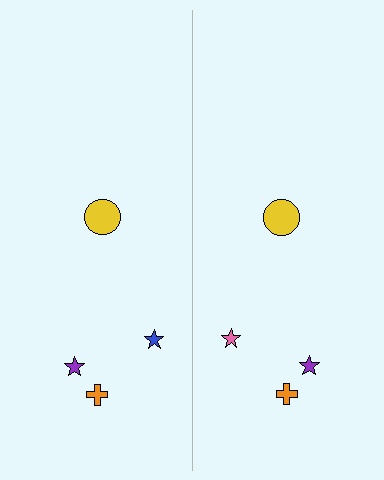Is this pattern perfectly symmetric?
No, the pattern is not perfectly symmetric. The pink star on the right side breaks the symmetry — its mirror counterpart is blue.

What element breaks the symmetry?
The pink star on the right side breaks the symmetry — its mirror counterpart is blue.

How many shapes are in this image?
There are 8 shapes in this image.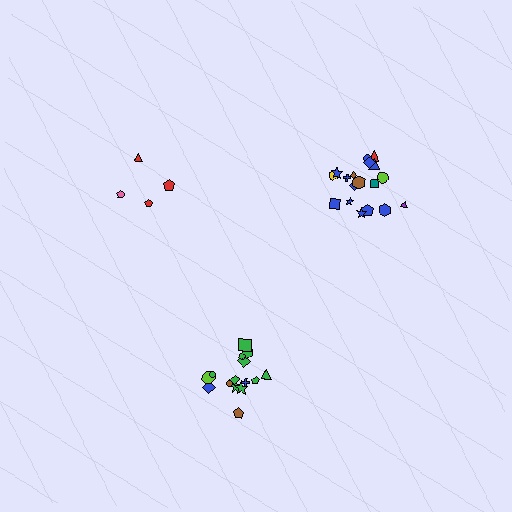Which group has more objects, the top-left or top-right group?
The top-right group.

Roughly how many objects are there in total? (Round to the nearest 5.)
Roughly 35 objects in total.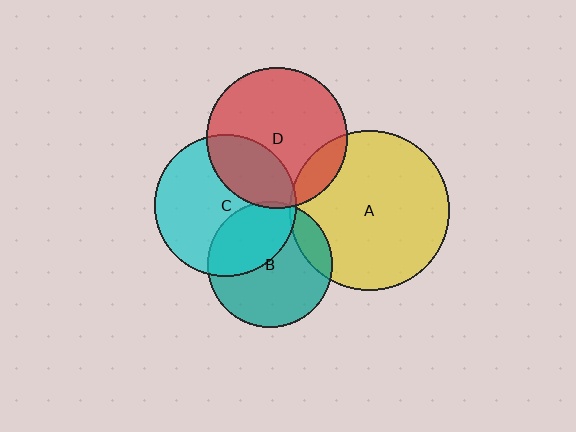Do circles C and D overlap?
Yes.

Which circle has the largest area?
Circle A (yellow).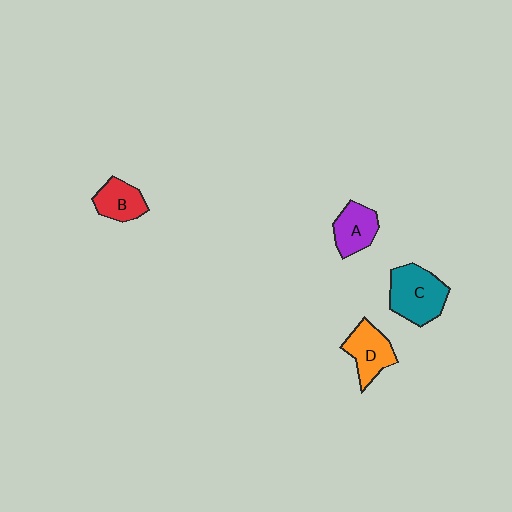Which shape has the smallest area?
Shape B (red).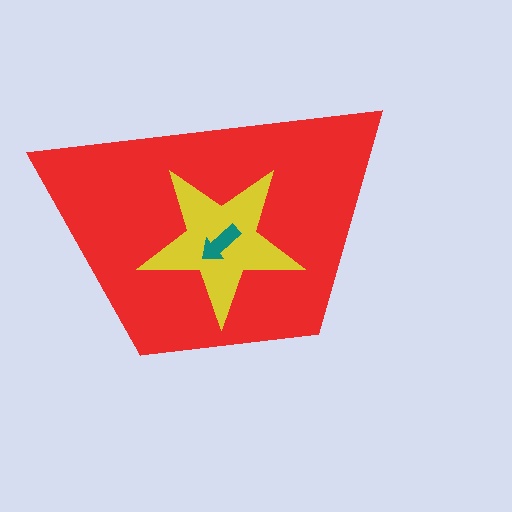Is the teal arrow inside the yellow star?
Yes.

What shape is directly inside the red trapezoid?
The yellow star.